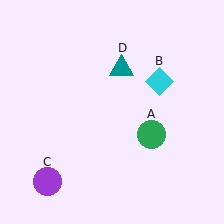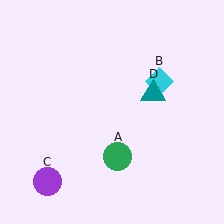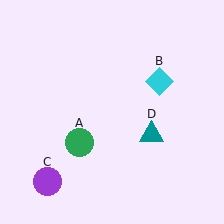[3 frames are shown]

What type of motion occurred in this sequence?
The green circle (object A), teal triangle (object D) rotated clockwise around the center of the scene.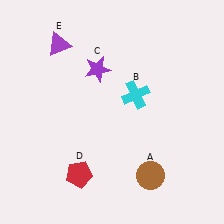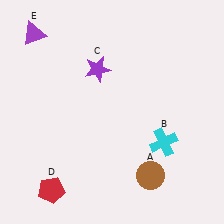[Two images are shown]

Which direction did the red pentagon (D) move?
The red pentagon (D) moved left.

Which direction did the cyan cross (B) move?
The cyan cross (B) moved down.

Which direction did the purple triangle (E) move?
The purple triangle (E) moved left.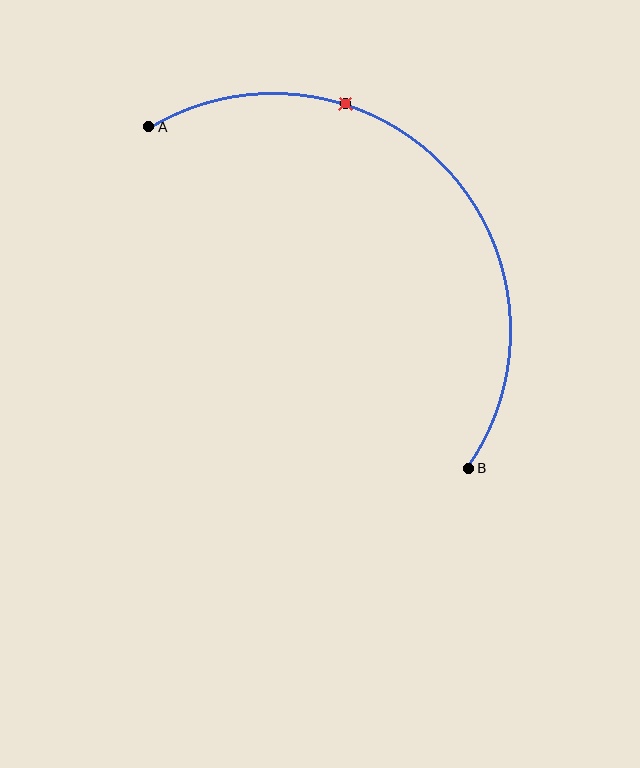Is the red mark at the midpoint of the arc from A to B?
No. The red mark lies on the arc but is closer to endpoint A. The arc midpoint would be at the point on the curve equidistant along the arc from both A and B.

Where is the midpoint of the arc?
The arc midpoint is the point on the curve farthest from the straight line joining A and B. It sits above and to the right of that line.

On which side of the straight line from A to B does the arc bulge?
The arc bulges above and to the right of the straight line connecting A and B.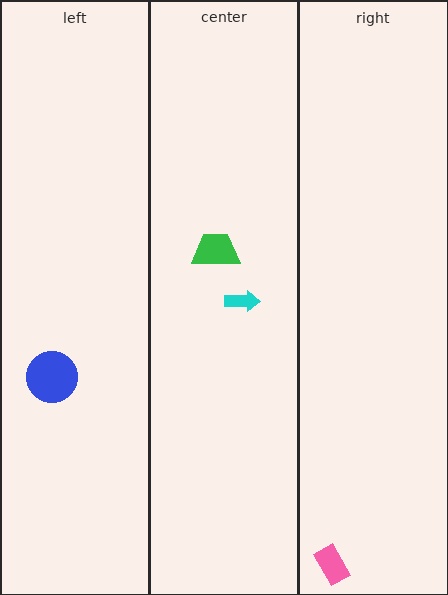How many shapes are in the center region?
2.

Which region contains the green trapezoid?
The center region.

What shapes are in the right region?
The pink rectangle.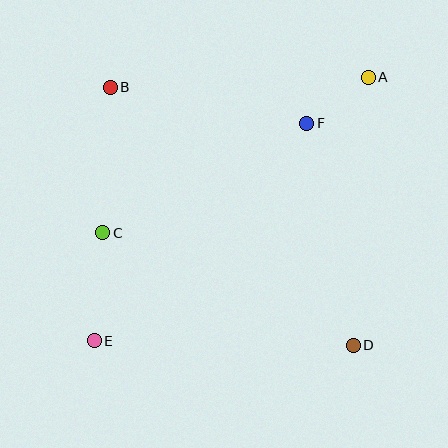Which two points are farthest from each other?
Points A and E are farthest from each other.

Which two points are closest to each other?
Points A and F are closest to each other.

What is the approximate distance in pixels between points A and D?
The distance between A and D is approximately 269 pixels.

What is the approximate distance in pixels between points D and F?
The distance between D and F is approximately 227 pixels.